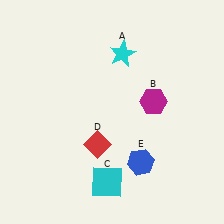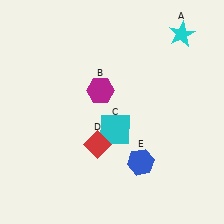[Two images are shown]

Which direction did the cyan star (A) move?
The cyan star (A) moved right.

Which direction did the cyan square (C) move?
The cyan square (C) moved up.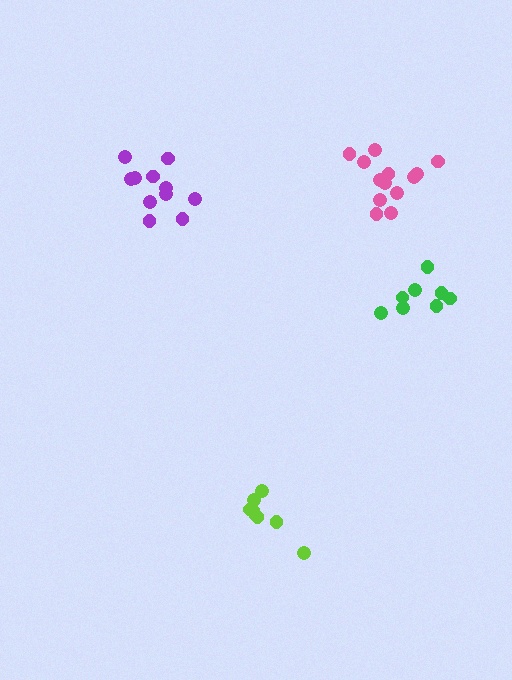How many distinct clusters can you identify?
There are 4 distinct clusters.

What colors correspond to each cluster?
The clusters are colored: pink, green, purple, lime.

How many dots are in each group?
Group 1: 13 dots, Group 2: 8 dots, Group 3: 11 dots, Group 4: 8 dots (40 total).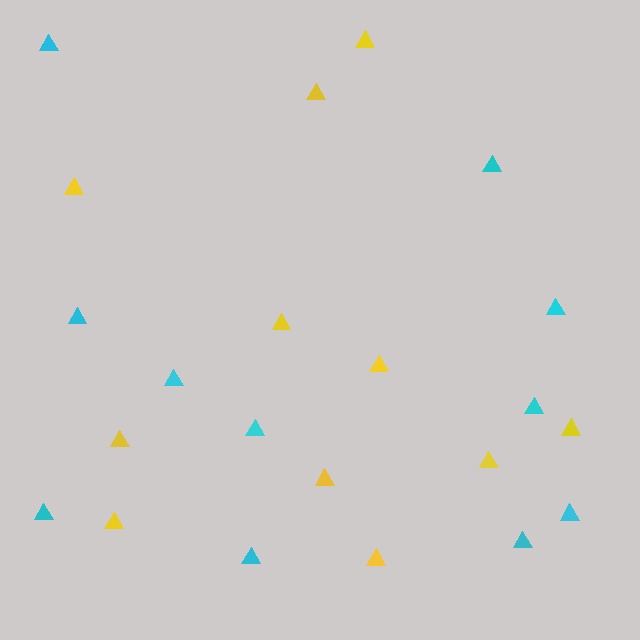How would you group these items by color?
There are 2 groups: one group of yellow triangles (11) and one group of cyan triangles (11).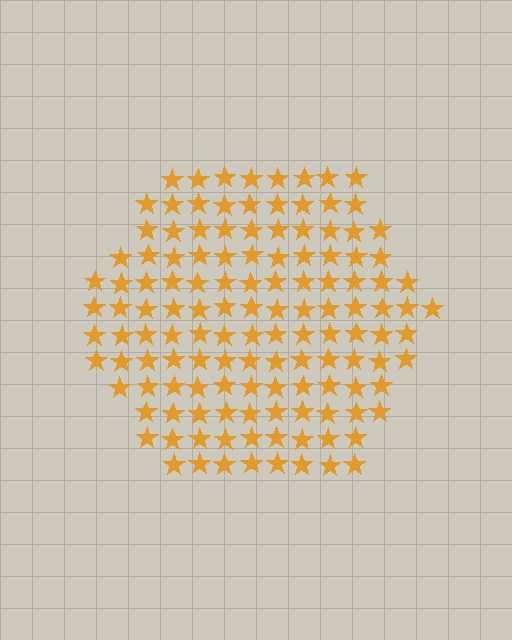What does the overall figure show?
The overall figure shows a hexagon.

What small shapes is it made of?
It is made of small stars.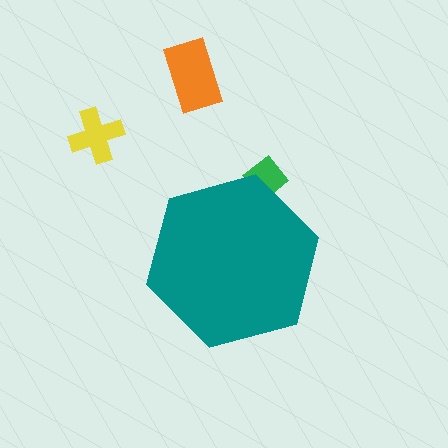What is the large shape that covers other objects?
A teal hexagon.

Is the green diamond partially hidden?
Yes, the green diamond is partially hidden behind the teal hexagon.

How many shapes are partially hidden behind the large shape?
1 shape is partially hidden.